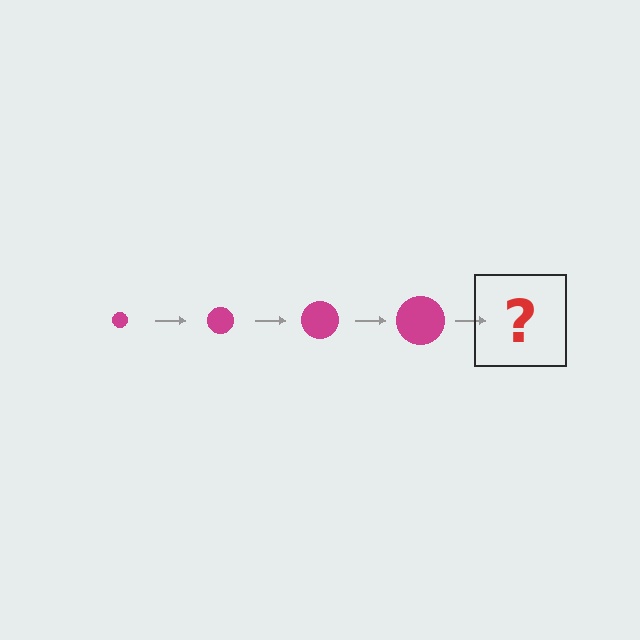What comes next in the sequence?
The next element should be a magenta circle, larger than the previous one.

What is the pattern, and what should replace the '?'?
The pattern is that the circle gets progressively larger each step. The '?' should be a magenta circle, larger than the previous one.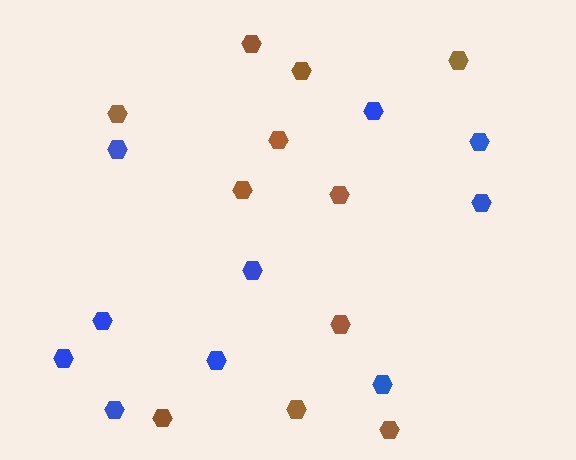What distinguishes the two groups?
There are 2 groups: one group of brown hexagons (11) and one group of blue hexagons (10).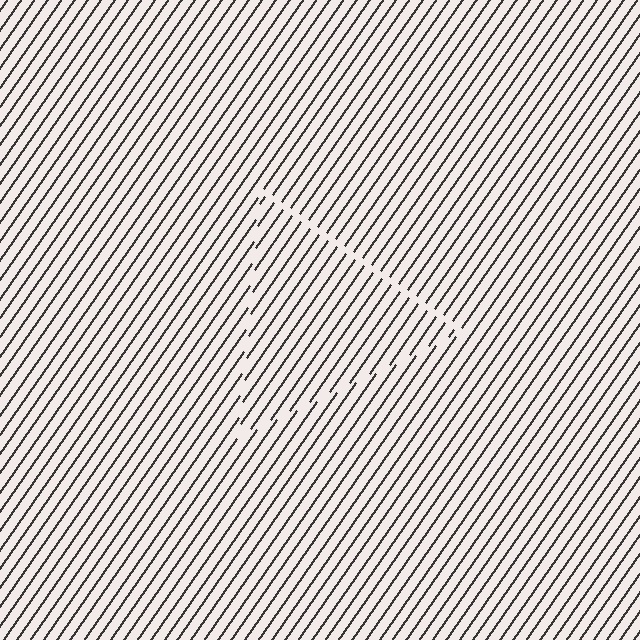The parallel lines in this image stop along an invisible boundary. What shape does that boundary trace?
An illusory triangle. The interior of the shape contains the same grating, shifted by half a period — the contour is defined by the phase discontinuity where line-ends from the inner and outer gratings abut.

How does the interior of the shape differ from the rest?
The interior of the shape contains the same grating, shifted by half a period — the contour is defined by the phase discontinuity where line-ends from the inner and outer gratings abut.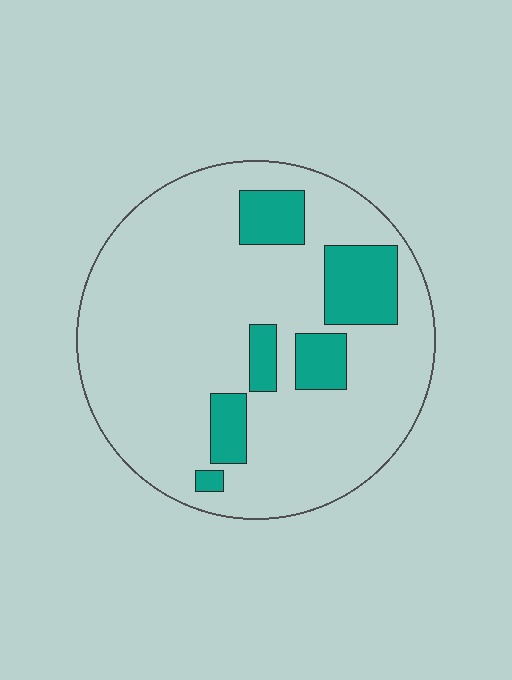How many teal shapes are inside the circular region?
6.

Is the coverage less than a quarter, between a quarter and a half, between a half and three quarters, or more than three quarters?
Less than a quarter.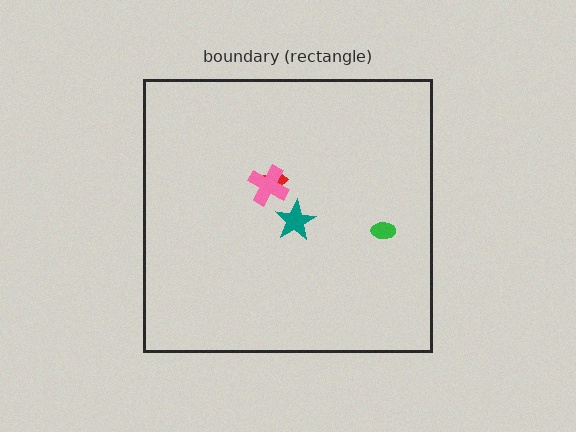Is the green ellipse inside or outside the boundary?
Inside.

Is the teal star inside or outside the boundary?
Inside.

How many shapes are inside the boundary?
4 inside, 0 outside.